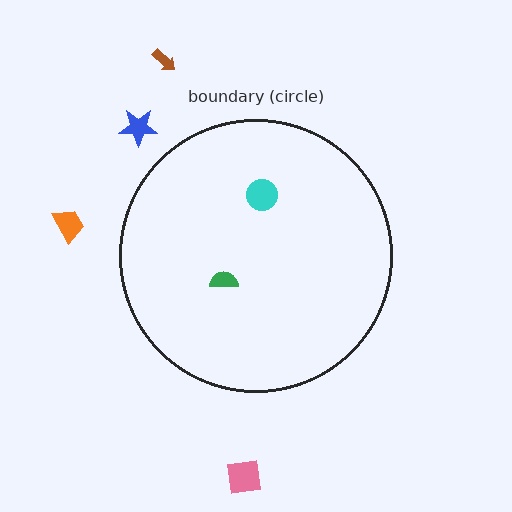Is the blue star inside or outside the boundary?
Outside.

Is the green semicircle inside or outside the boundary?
Inside.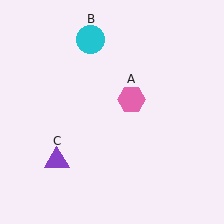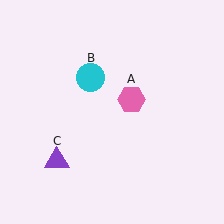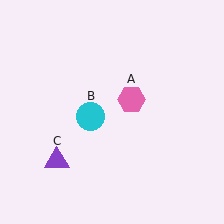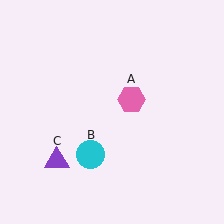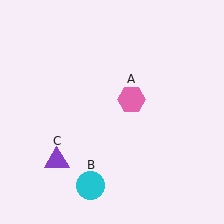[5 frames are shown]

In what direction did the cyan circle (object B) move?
The cyan circle (object B) moved down.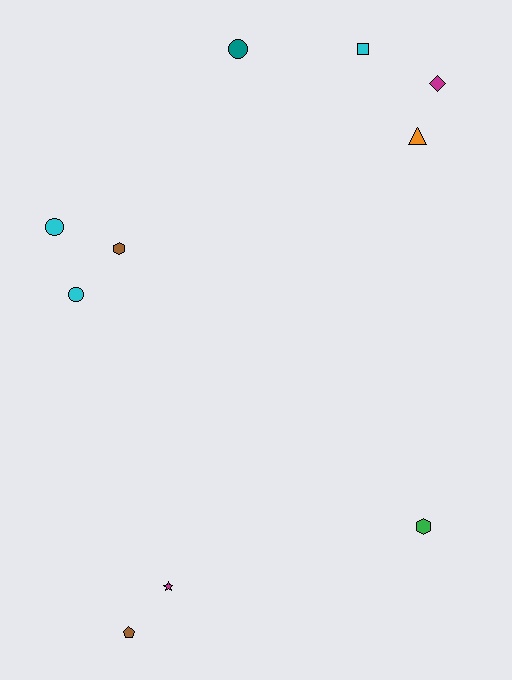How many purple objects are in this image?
There are no purple objects.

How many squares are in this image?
There is 1 square.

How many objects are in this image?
There are 10 objects.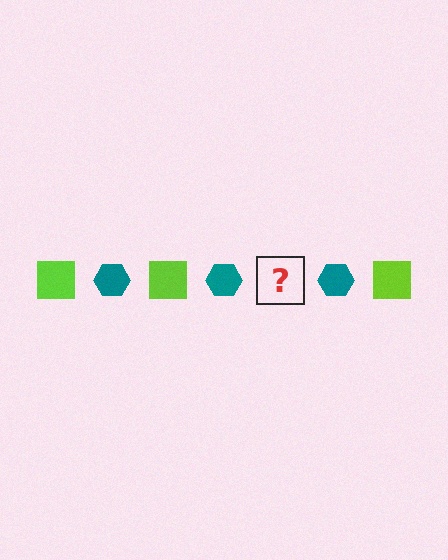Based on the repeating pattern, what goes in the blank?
The blank should be a lime square.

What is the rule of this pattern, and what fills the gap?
The rule is that the pattern alternates between lime square and teal hexagon. The gap should be filled with a lime square.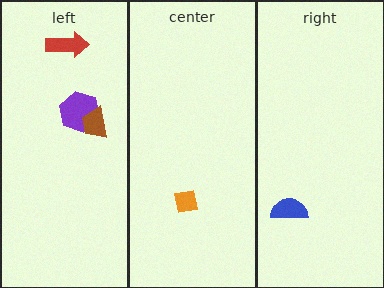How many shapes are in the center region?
1.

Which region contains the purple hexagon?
The left region.